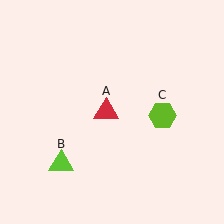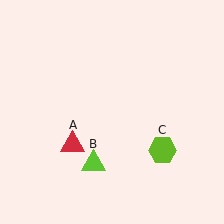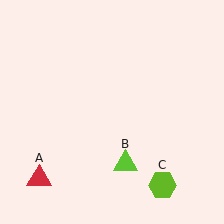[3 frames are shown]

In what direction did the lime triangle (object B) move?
The lime triangle (object B) moved right.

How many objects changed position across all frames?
3 objects changed position: red triangle (object A), lime triangle (object B), lime hexagon (object C).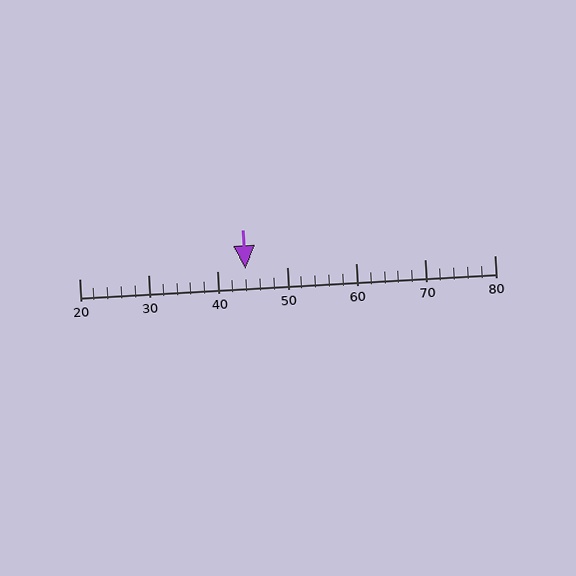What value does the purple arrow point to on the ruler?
The purple arrow points to approximately 44.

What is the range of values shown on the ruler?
The ruler shows values from 20 to 80.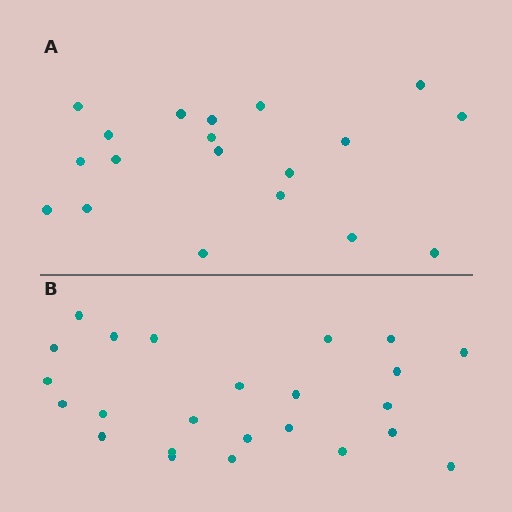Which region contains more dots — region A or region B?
Region B (the bottom region) has more dots.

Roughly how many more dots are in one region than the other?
Region B has about 5 more dots than region A.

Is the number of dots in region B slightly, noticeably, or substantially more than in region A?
Region B has noticeably more, but not dramatically so. The ratio is roughly 1.3 to 1.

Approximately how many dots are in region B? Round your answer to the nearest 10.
About 20 dots. (The exact count is 24, which rounds to 20.)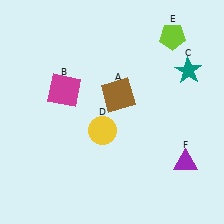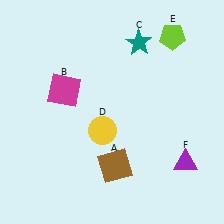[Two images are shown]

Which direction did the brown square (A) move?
The brown square (A) moved down.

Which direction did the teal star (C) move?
The teal star (C) moved left.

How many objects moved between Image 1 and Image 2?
2 objects moved between the two images.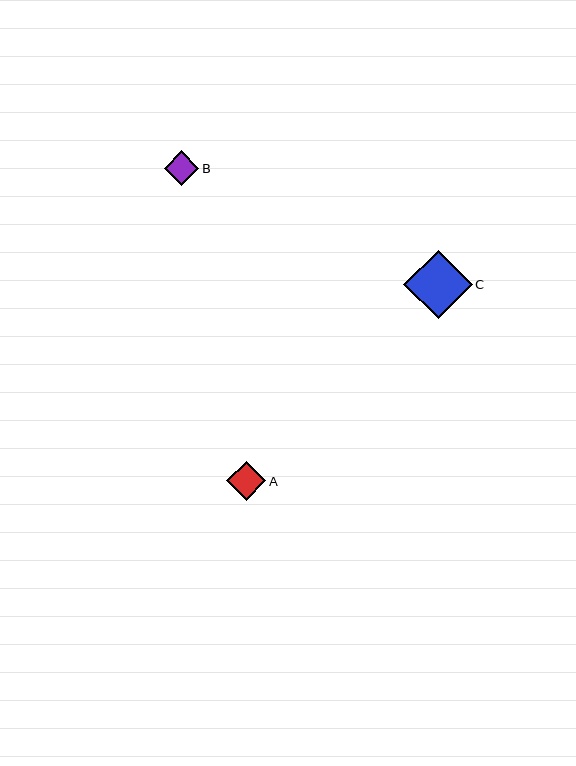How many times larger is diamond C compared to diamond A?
Diamond C is approximately 1.8 times the size of diamond A.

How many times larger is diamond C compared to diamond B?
Diamond C is approximately 2.0 times the size of diamond B.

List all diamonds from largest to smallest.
From largest to smallest: C, A, B.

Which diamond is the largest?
Diamond C is the largest with a size of approximately 68 pixels.